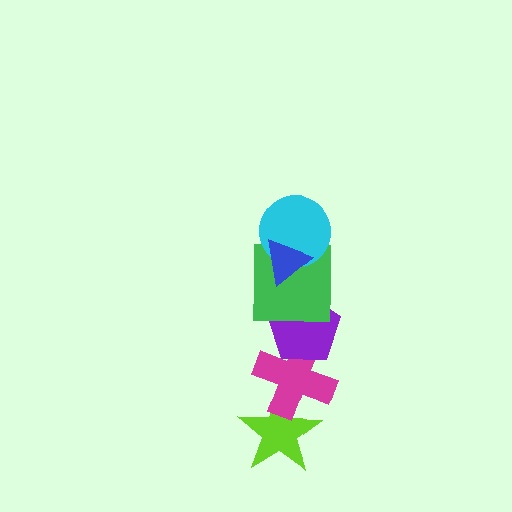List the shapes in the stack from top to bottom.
From top to bottom: the blue triangle, the cyan circle, the green square, the purple pentagon, the magenta cross, the lime star.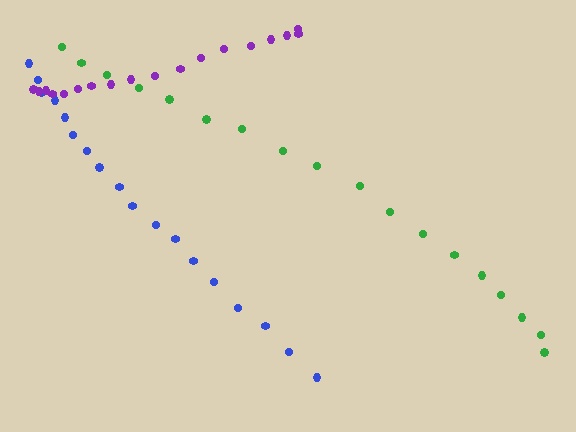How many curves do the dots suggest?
There are 3 distinct paths.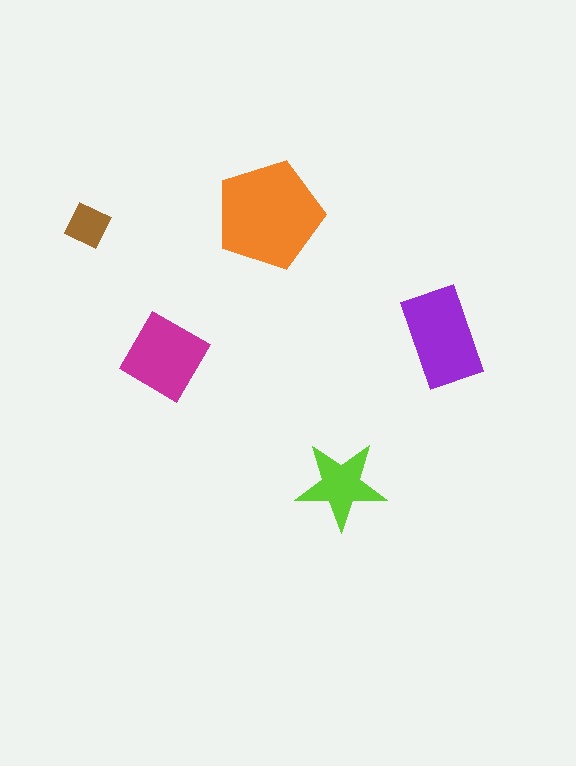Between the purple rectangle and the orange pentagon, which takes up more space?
The orange pentagon.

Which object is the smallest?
The brown diamond.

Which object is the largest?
The orange pentagon.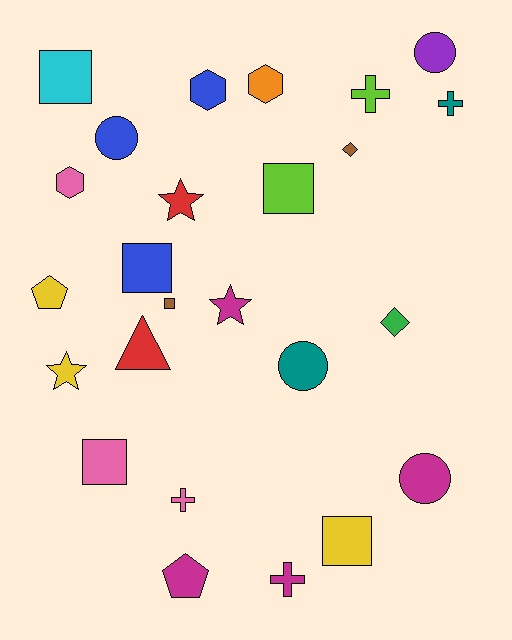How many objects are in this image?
There are 25 objects.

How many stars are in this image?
There are 3 stars.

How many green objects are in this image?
There is 1 green object.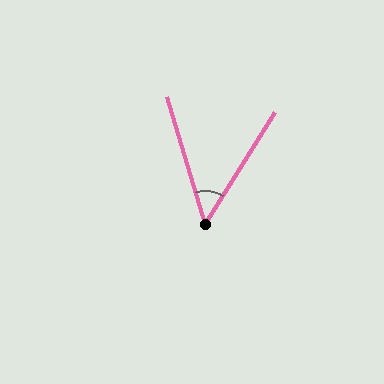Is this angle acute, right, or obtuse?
It is acute.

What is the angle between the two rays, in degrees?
Approximately 49 degrees.